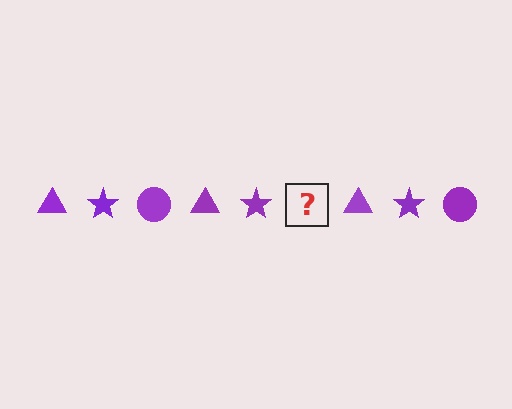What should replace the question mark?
The question mark should be replaced with a purple circle.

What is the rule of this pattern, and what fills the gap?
The rule is that the pattern cycles through triangle, star, circle shapes in purple. The gap should be filled with a purple circle.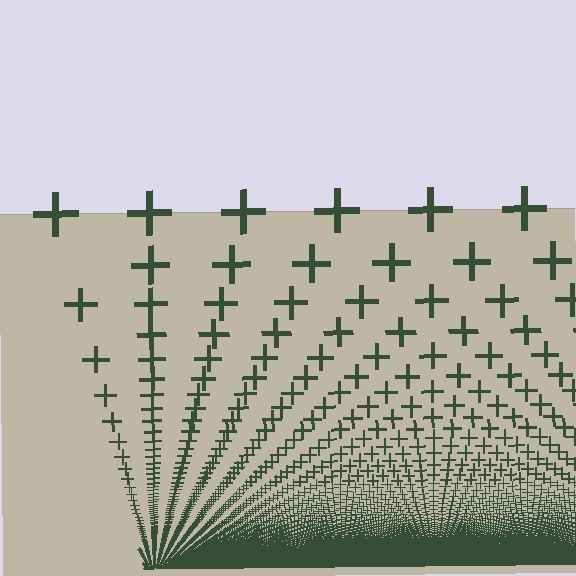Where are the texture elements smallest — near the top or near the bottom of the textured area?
Near the bottom.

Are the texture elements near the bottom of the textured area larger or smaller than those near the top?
Smaller. The gradient is inverted — elements near the bottom are smaller and denser.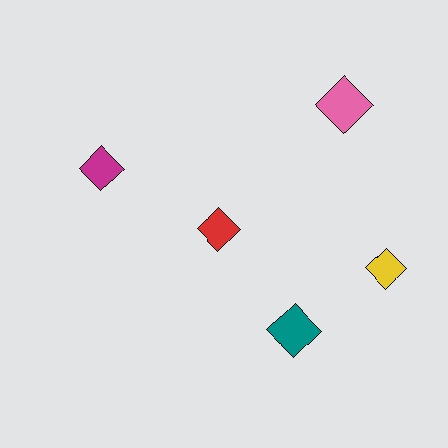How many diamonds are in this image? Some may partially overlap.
There are 5 diamonds.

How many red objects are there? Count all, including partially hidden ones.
There is 1 red object.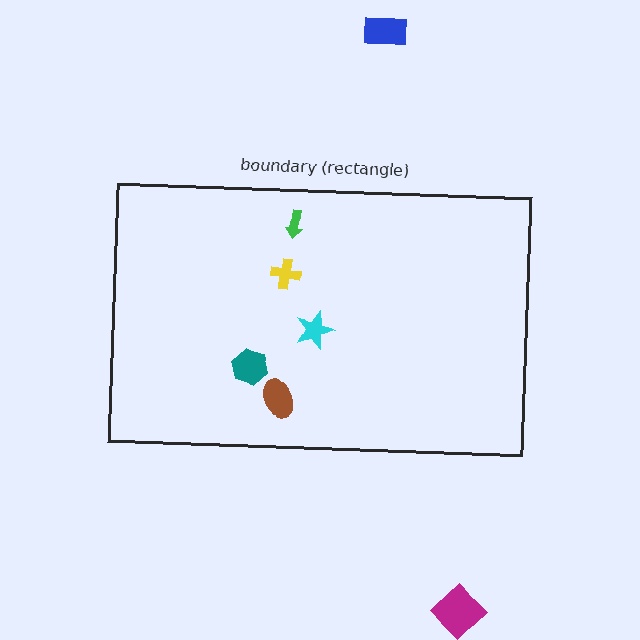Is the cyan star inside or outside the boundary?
Inside.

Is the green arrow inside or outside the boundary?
Inside.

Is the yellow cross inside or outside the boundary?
Inside.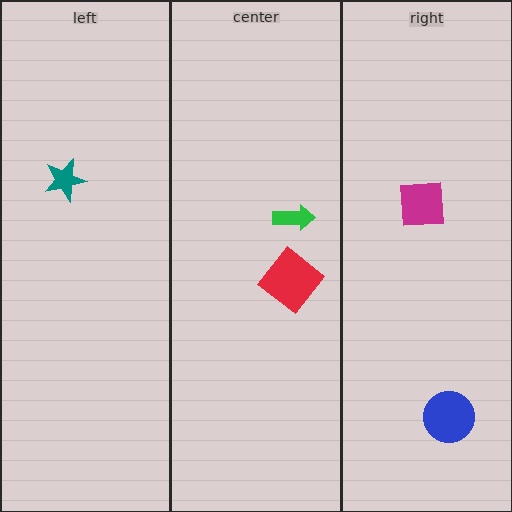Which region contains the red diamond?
The center region.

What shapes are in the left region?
The teal star.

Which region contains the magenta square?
The right region.